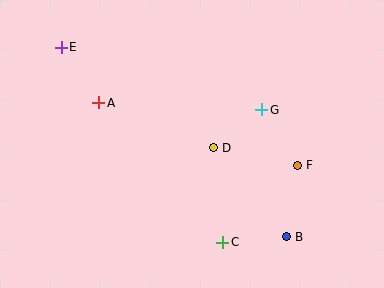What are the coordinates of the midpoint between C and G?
The midpoint between C and G is at (242, 176).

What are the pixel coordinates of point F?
Point F is at (298, 165).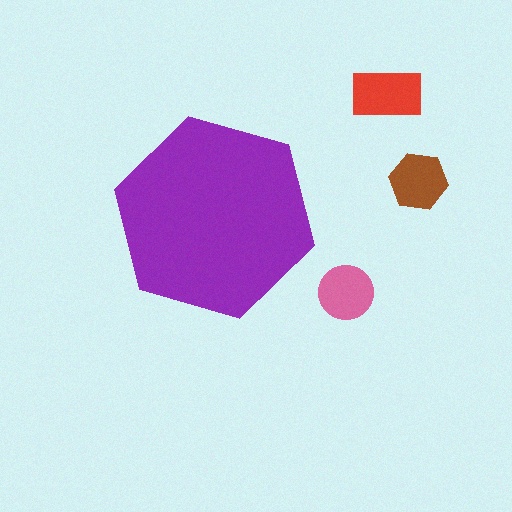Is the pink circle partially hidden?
No, the pink circle is fully visible.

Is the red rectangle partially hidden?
No, the red rectangle is fully visible.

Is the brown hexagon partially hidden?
No, the brown hexagon is fully visible.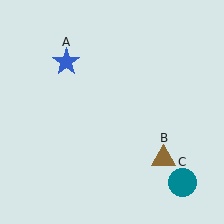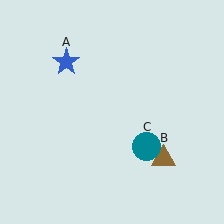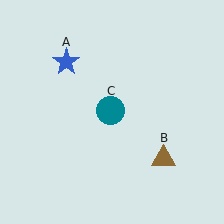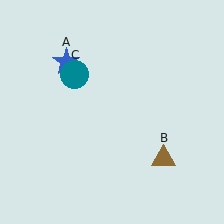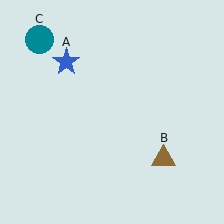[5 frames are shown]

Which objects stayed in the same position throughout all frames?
Blue star (object A) and brown triangle (object B) remained stationary.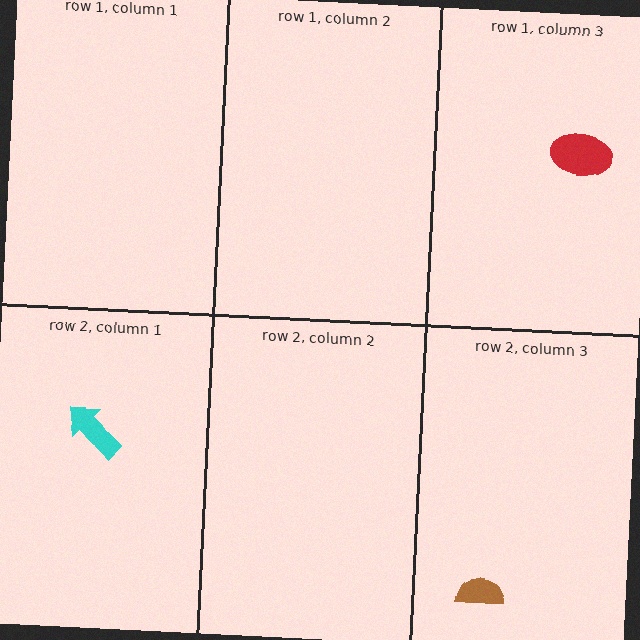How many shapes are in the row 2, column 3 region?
1.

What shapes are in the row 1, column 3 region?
The red ellipse.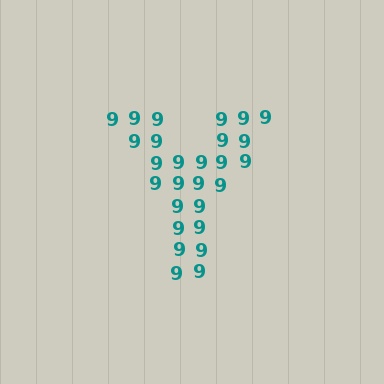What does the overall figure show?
The overall figure shows the letter Y.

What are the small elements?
The small elements are digit 9's.